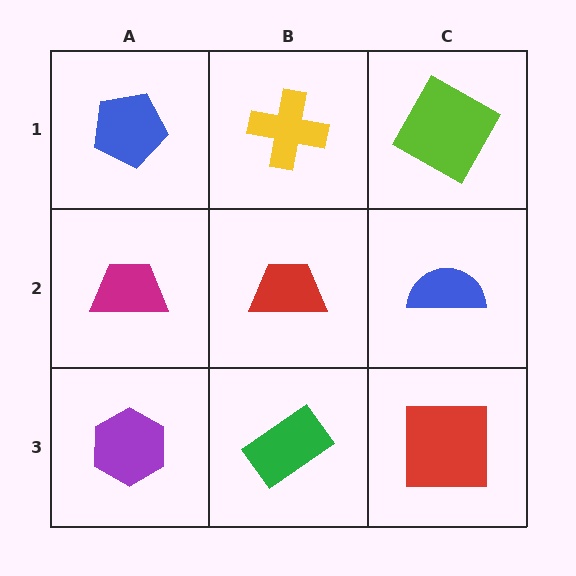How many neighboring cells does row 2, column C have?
3.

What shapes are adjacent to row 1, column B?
A red trapezoid (row 2, column B), a blue pentagon (row 1, column A), a lime square (row 1, column C).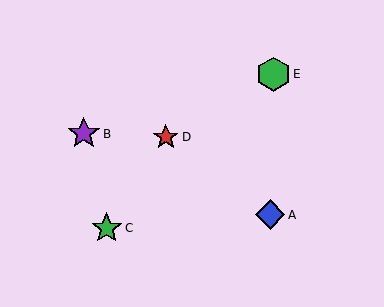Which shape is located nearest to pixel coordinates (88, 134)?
The purple star (labeled B) at (84, 134) is nearest to that location.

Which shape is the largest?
The green hexagon (labeled E) is the largest.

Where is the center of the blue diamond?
The center of the blue diamond is at (270, 215).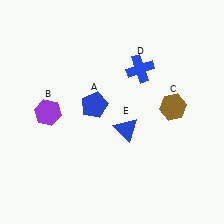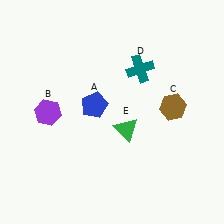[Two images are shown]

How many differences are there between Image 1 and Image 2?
There are 2 differences between the two images.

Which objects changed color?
D changed from blue to teal. E changed from blue to green.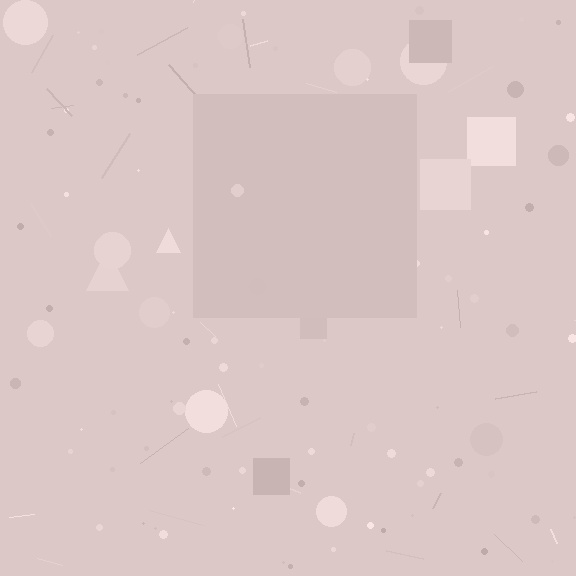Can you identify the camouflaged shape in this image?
The camouflaged shape is a square.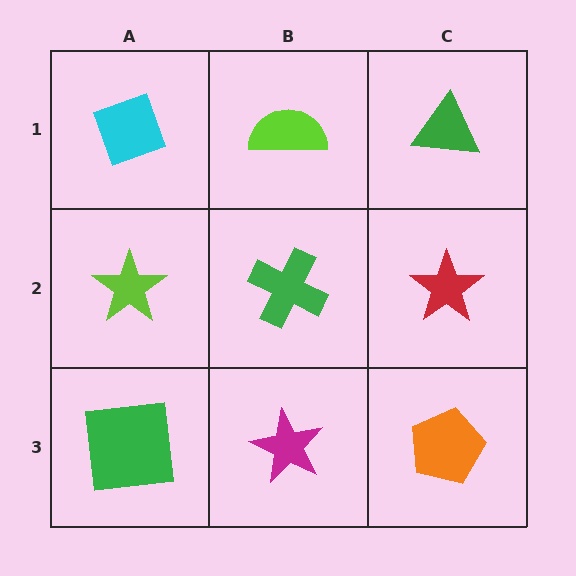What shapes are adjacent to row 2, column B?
A lime semicircle (row 1, column B), a magenta star (row 3, column B), a lime star (row 2, column A), a red star (row 2, column C).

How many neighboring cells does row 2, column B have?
4.